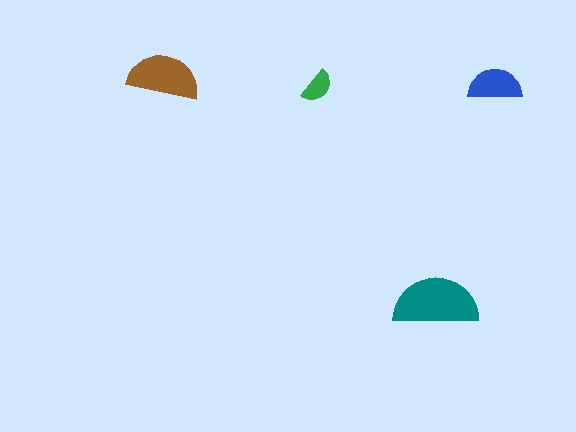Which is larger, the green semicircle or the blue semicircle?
The blue one.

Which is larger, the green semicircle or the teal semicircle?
The teal one.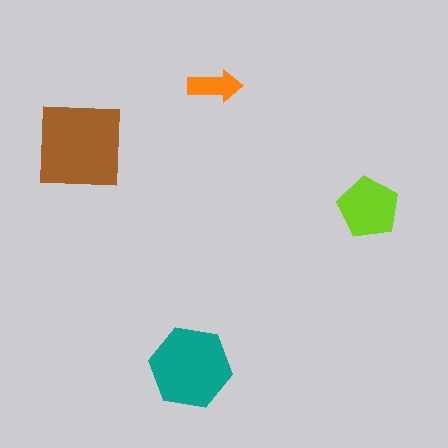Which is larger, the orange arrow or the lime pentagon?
The lime pentagon.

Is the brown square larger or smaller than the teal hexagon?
Larger.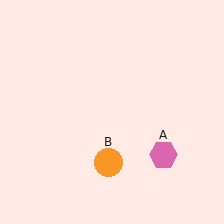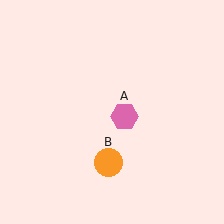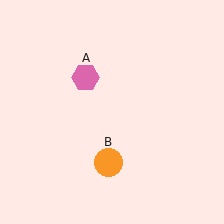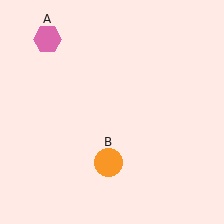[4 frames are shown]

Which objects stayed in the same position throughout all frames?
Orange circle (object B) remained stationary.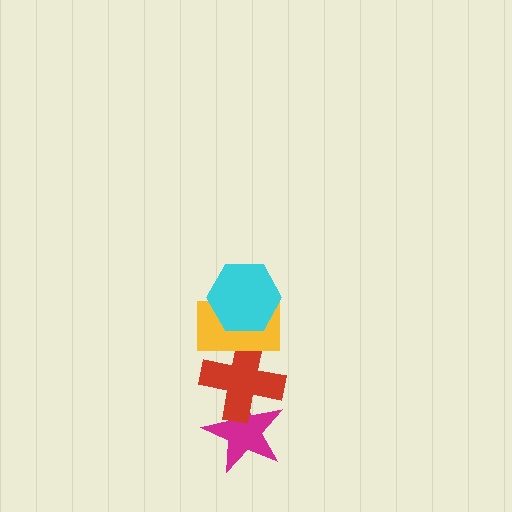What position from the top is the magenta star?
The magenta star is 4th from the top.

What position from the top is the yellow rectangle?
The yellow rectangle is 2nd from the top.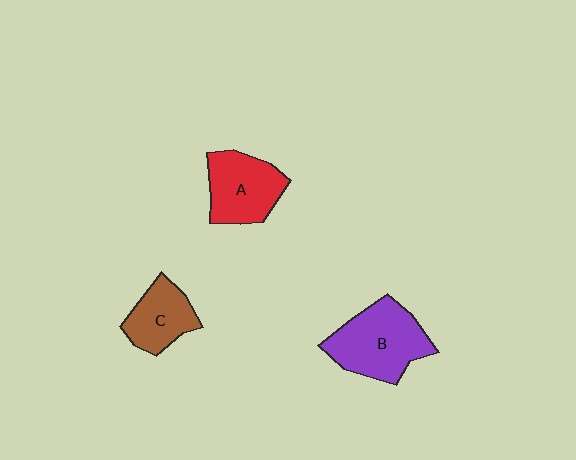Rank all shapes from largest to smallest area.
From largest to smallest: B (purple), A (red), C (brown).